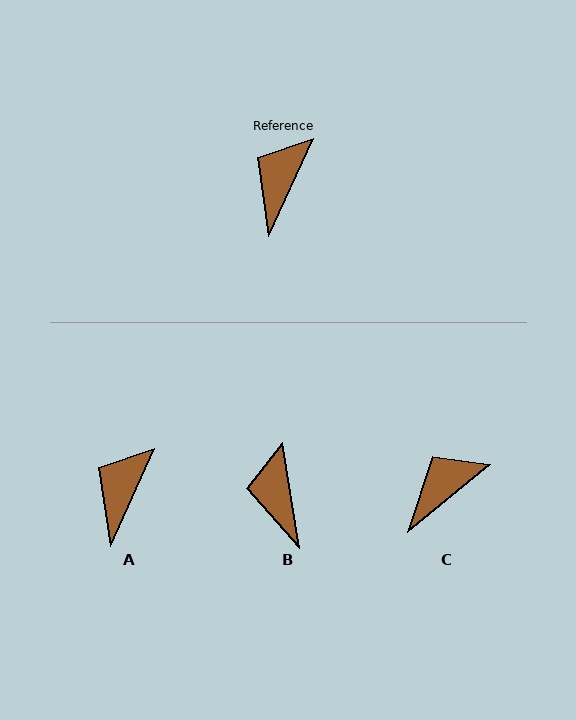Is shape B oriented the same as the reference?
No, it is off by about 33 degrees.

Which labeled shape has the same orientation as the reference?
A.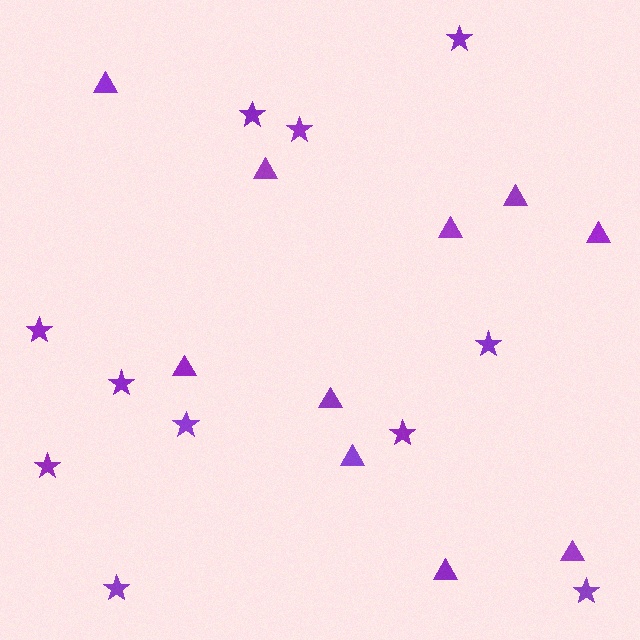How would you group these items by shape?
There are 2 groups: one group of triangles (10) and one group of stars (11).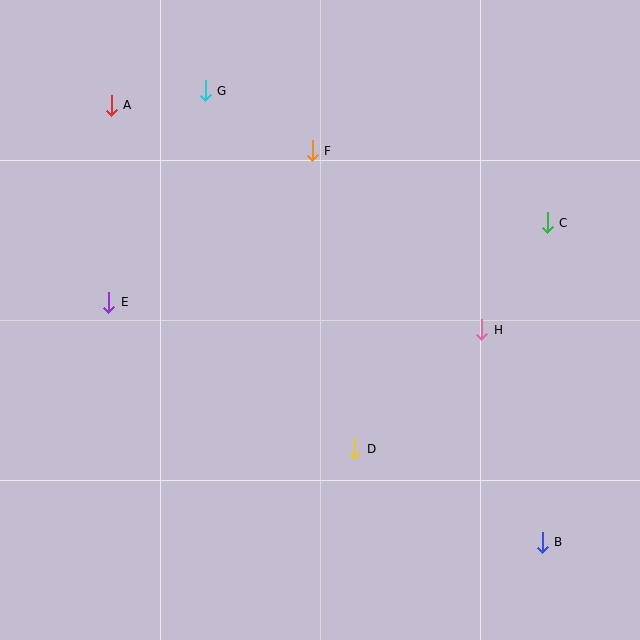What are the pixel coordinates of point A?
Point A is at (111, 105).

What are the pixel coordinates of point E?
Point E is at (109, 302).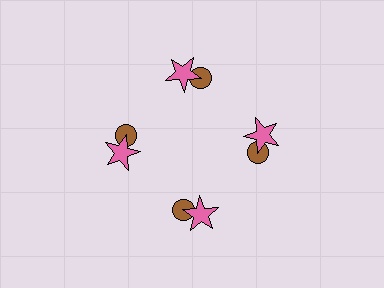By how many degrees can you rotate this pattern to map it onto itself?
The pattern maps onto itself every 90 degrees of rotation.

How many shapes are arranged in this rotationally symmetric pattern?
There are 8 shapes, arranged in 4 groups of 2.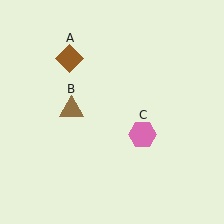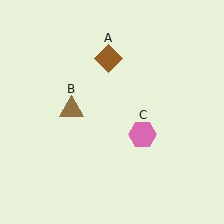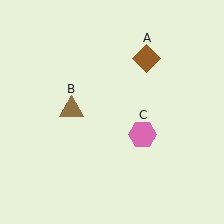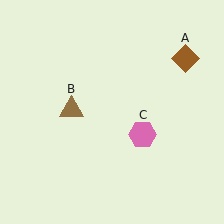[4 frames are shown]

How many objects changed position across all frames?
1 object changed position: brown diamond (object A).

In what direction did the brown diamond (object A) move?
The brown diamond (object A) moved right.